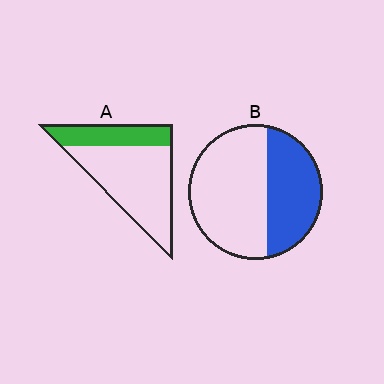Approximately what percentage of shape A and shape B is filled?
A is approximately 30% and B is approximately 40%.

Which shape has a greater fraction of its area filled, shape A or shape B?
Shape B.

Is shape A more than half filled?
No.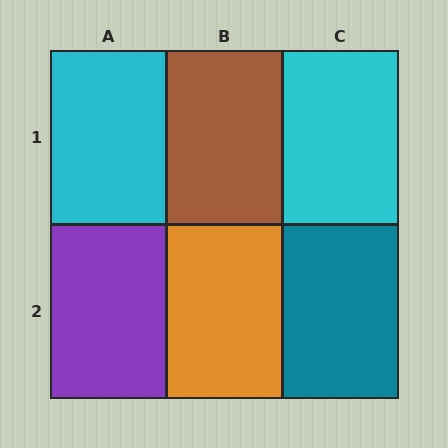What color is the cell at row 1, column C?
Cyan.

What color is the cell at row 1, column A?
Cyan.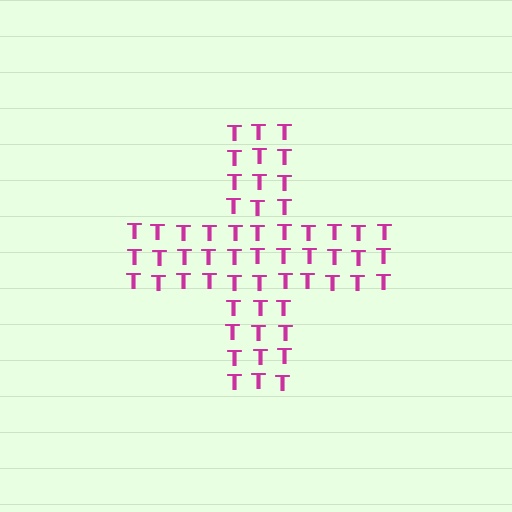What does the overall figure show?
The overall figure shows a cross.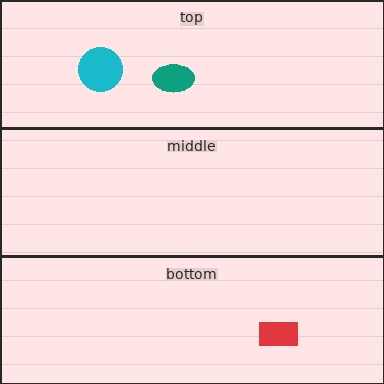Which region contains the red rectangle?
The bottom region.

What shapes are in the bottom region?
The red rectangle.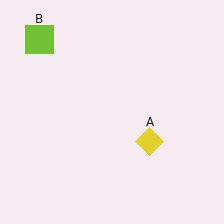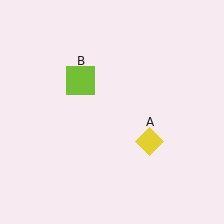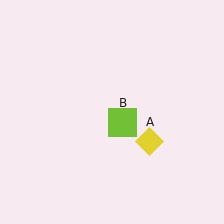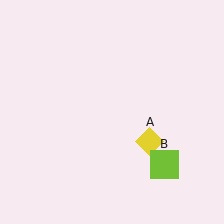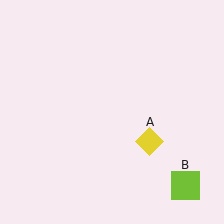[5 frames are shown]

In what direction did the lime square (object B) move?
The lime square (object B) moved down and to the right.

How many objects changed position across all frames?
1 object changed position: lime square (object B).